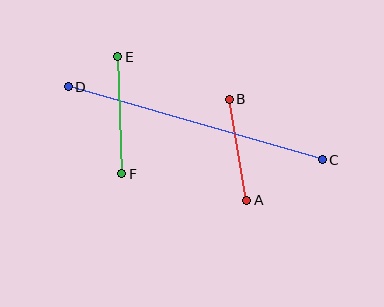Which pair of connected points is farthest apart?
Points C and D are farthest apart.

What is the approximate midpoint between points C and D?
The midpoint is at approximately (195, 123) pixels.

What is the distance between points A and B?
The distance is approximately 103 pixels.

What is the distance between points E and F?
The distance is approximately 117 pixels.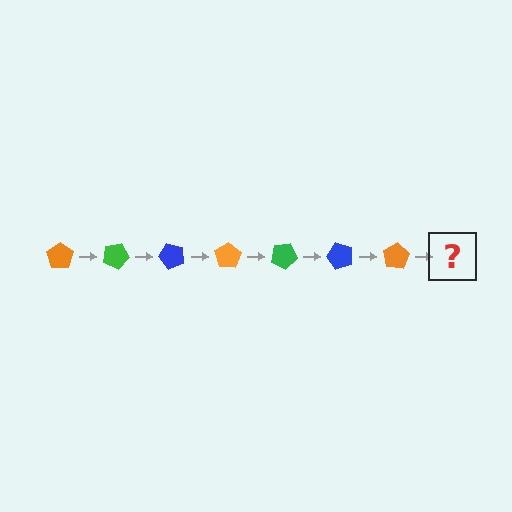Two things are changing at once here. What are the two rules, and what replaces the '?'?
The two rules are that it rotates 25 degrees each step and the color cycles through orange, green, and blue. The '?' should be a green pentagon, rotated 175 degrees from the start.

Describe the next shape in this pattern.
It should be a green pentagon, rotated 175 degrees from the start.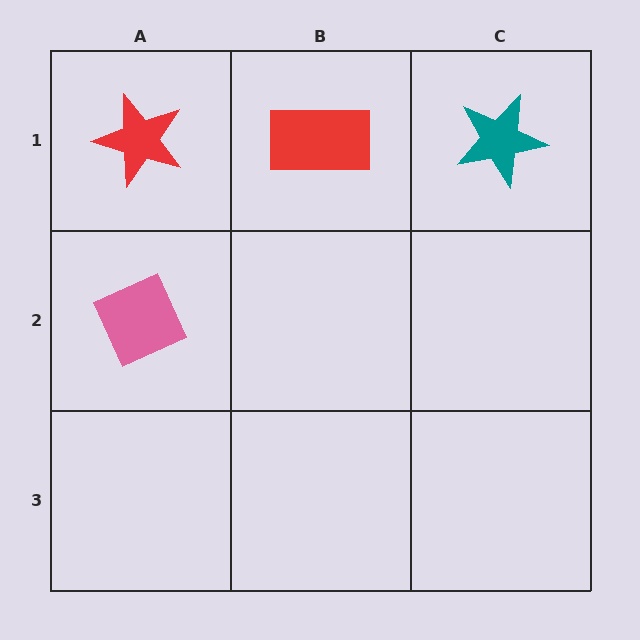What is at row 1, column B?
A red rectangle.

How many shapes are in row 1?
3 shapes.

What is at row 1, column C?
A teal star.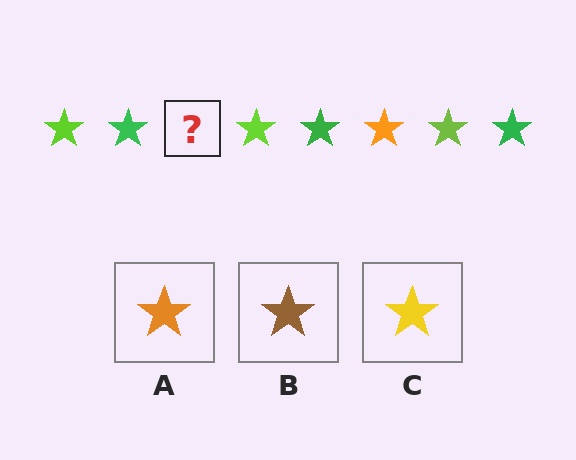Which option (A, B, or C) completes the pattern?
A.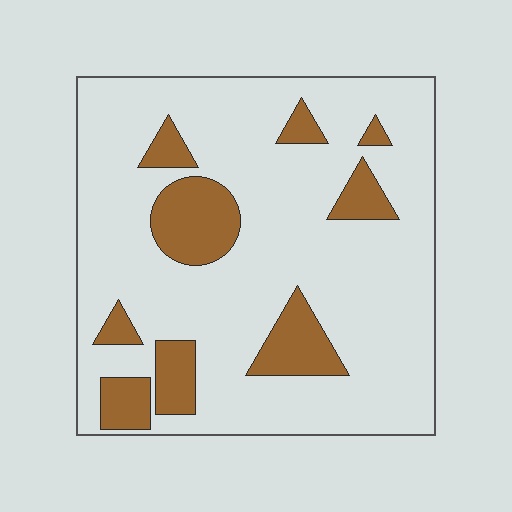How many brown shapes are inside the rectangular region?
9.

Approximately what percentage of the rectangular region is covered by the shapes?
Approximately 20%.